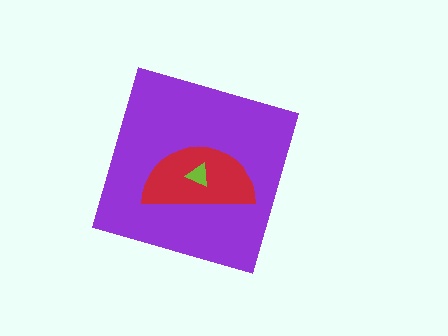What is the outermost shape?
The purple diamond.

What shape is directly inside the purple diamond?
The red semicircle.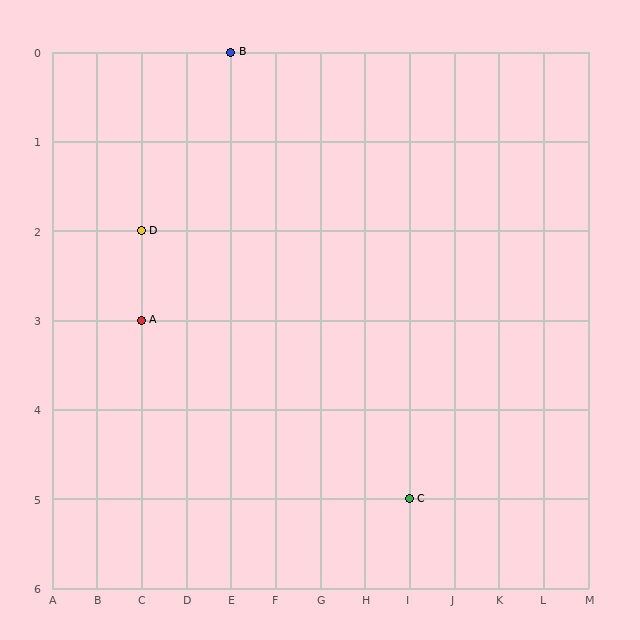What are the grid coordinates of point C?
Point C is at grid coordinates (I, 5).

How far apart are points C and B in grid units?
Points C and B are 4 columns and 5 rows apart (about 6.4 grid units diagonally).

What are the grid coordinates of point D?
Point D is at grid coordinates (C, 2).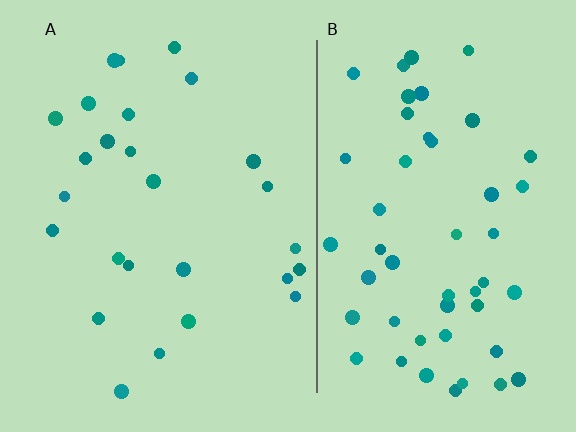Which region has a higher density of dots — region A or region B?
B (the right).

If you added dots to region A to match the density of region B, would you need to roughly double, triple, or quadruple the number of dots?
Approximately double.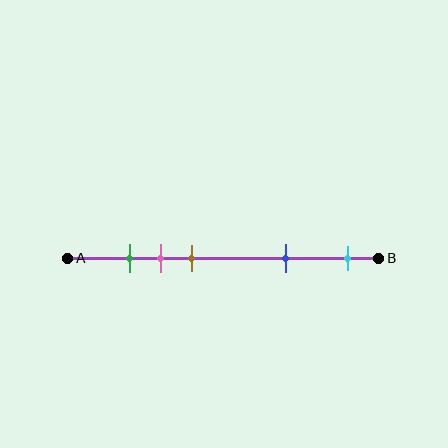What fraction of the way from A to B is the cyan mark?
The cyan mark is approximately 90% (0.9) of the way from A to B.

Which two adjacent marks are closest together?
The green and pink marks are the closest adjacent pair.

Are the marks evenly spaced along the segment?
No, the marks are not evenly spaced.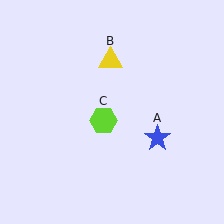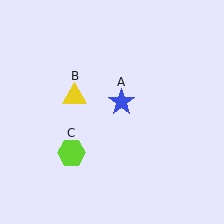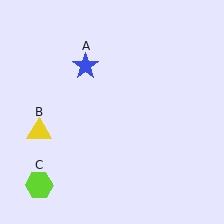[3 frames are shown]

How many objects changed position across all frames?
3 objects changed position: blue star (object A), yellow triangle (object B), lime hexagon (object C).